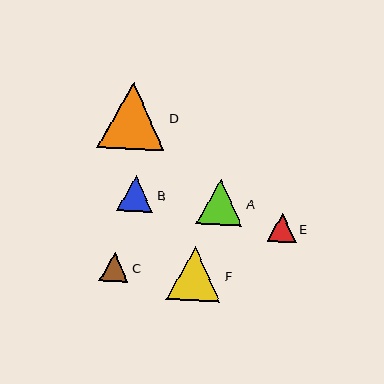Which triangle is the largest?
Triangle D is the largest with a size of approximately 67 pixels.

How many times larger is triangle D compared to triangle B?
Triangle D is approximately 1.9 times the size of triangle B.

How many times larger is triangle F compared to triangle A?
Triangle F is approximately 1.2 times the size of triangle A.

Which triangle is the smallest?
Triangle E is the smallest with a size of approximately 29 pixels.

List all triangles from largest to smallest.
From largest to smallest: D, F, A, B, C, E.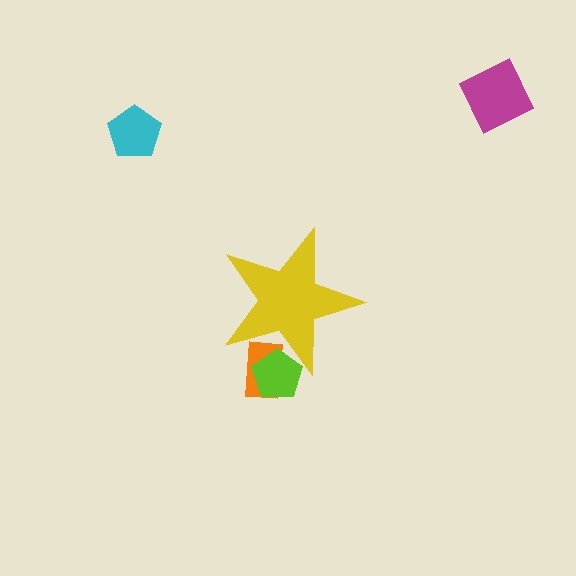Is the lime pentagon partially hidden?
Yes, the lime pentagon is partially hidden behind the yellow star.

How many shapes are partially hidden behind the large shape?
2 shapes are partially hidden.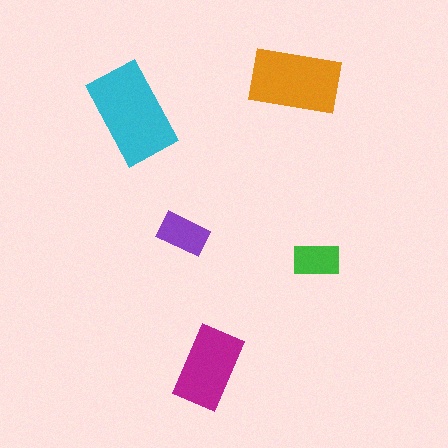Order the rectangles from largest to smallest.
the cyan one, the orange one, the magenta one, the purple one, the green one.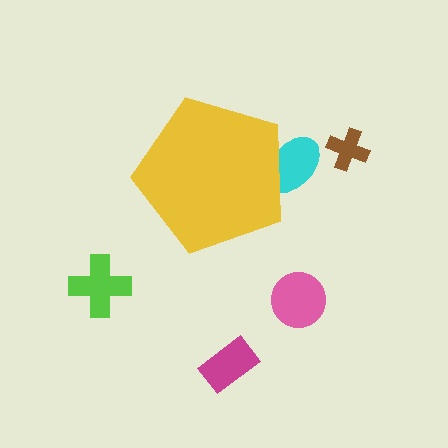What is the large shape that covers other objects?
A yellow pentagon.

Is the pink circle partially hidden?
No, the pink circle is fully visible.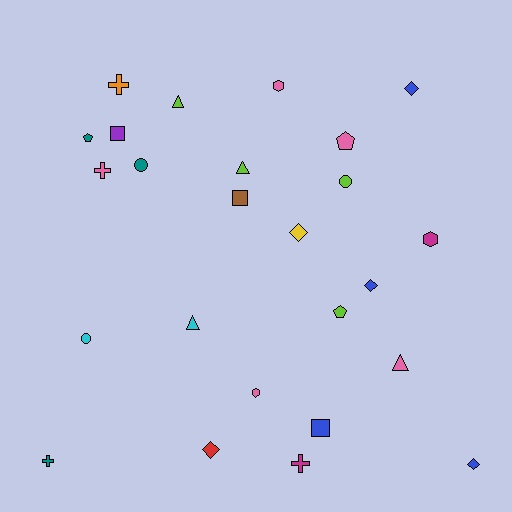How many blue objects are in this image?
There are 4 blue objects.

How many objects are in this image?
There are 25 objects.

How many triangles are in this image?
There are 4 triangles.